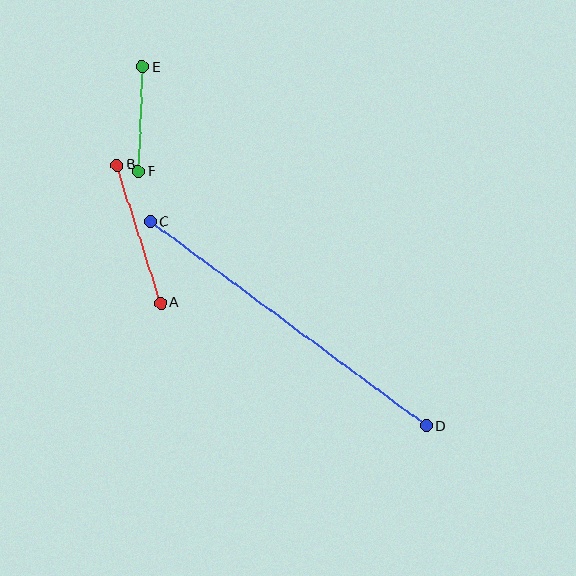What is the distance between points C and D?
The distance is approximately 343 pixels.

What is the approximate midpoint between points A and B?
The midpoint is at approximately (139, 234) pixels.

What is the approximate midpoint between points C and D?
The midpoint is at approximately (288, 324) pixels.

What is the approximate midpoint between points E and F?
The midpoint is at approximately (140, 119) pixels.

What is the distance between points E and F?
The distance is approximately 105 pixels.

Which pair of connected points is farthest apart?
Points C and D are farthest apart.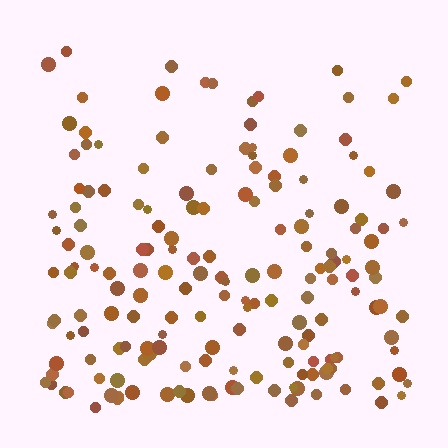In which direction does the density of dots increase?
From top to bottom, with the bottom side densest.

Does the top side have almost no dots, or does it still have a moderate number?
Still a moderate number, just noticeably fewer than the bottom.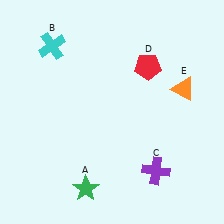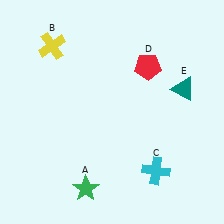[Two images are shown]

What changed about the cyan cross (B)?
In Image 1, B is cyan. In Image 2, it changed to yellow.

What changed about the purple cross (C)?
In Image 1, C is purple. In Image 2, it changed to cyan.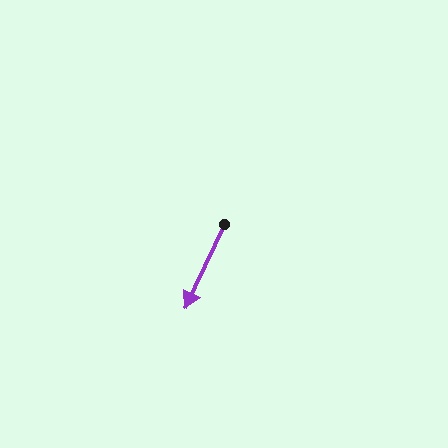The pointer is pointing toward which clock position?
Roughly 7 o'clock.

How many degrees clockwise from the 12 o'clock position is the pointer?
Approximately 205 degrees.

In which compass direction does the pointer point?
Southwest.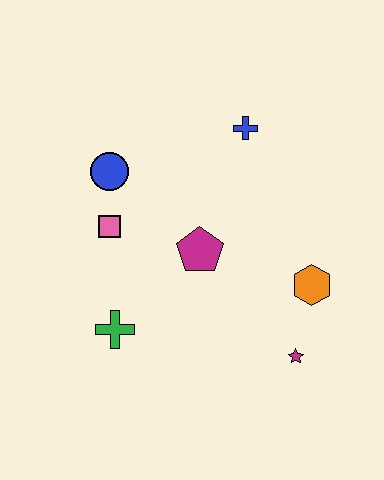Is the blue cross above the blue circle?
Yes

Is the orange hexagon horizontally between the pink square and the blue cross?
No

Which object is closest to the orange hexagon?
The magenta star is closest to the orange hexagon.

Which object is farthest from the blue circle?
The magenta star is farthest from the blue circle.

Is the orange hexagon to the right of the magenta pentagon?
Yes